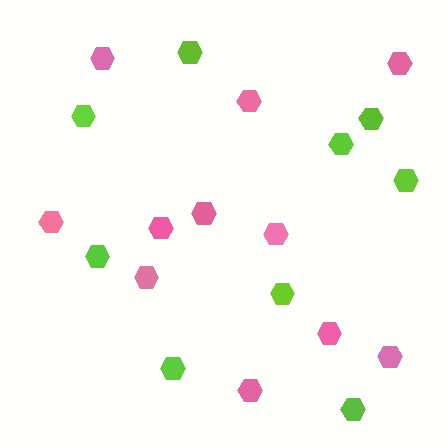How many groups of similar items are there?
There are 2 groups: one group of pink hexagons (11) and one group of lime hexagons (9).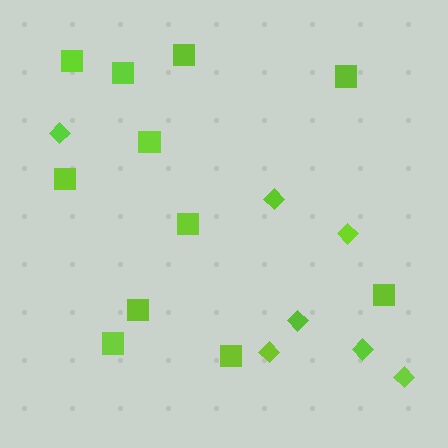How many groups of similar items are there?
There are 2 groups: one group of diamonds (7) and one group of squares (11).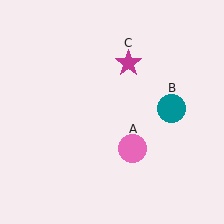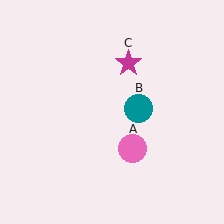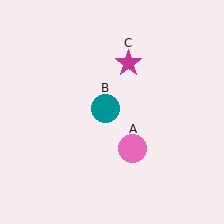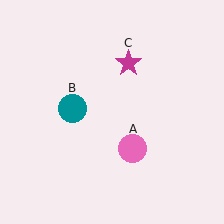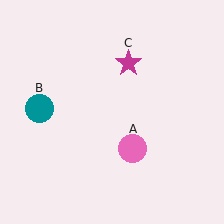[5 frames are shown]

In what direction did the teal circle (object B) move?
The teal circle (object B) moved left.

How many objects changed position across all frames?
1 object changed position: teal circle (object B).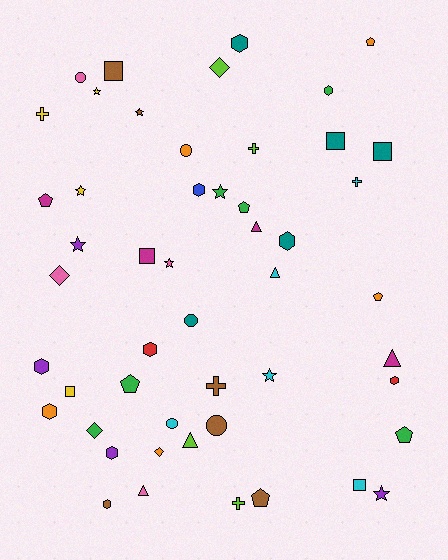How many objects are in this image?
There are 50 objects.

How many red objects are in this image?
There are 2 red objects.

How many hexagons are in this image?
There are 10 hexagons.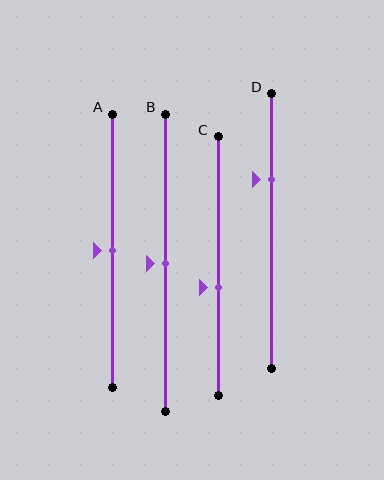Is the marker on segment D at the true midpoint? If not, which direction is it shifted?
No, the marker on segment D is shifted upward by about 19% of the segment length.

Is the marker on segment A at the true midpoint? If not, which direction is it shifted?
Yes, the marker on segment A is at the true midpoint.